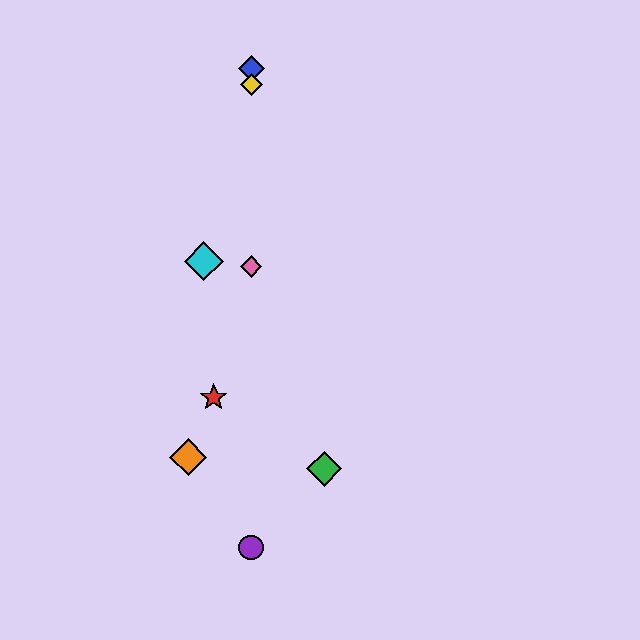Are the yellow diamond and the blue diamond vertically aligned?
Yes, both are at x≈251.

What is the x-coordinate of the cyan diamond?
The cyan diamond is at x≈204.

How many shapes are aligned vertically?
4 shapes (the blue diamond, the yellow diamond, the purple circle, the pink diamond) are aligned vertically.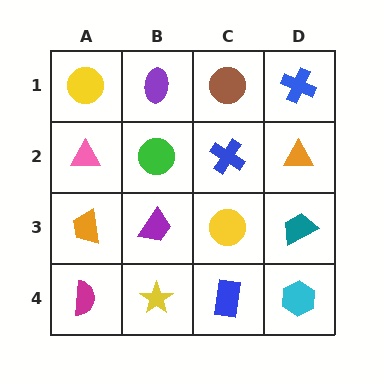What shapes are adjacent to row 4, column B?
A purple trapezoid (row 3, column B), a magenta semicircle (row 4, column A), a blue rectangle (row 4, column C).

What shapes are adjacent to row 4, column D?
A teal trapezoid (row 3, column D), a blue rectangle (row 4, column C).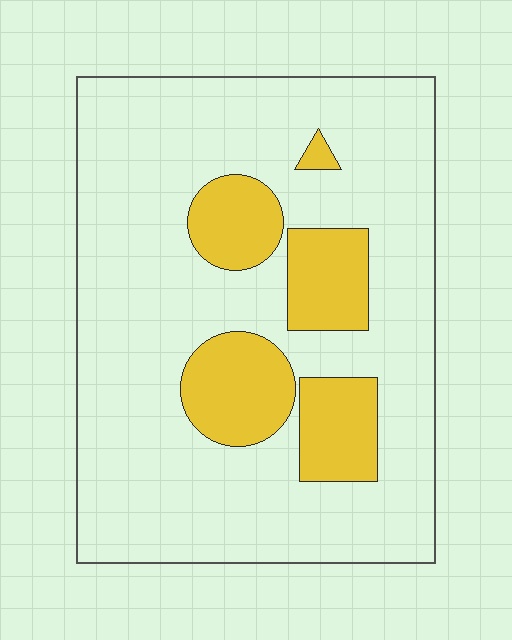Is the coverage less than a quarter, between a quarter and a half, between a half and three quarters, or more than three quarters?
Less than a quarter.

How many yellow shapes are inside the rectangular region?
5.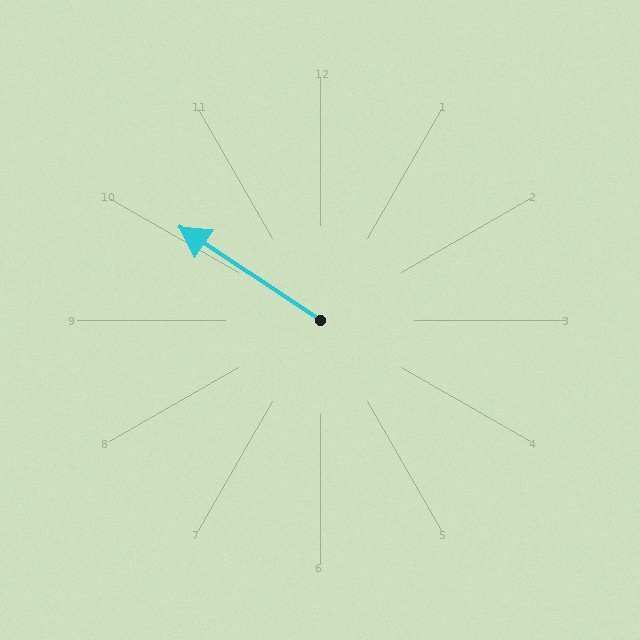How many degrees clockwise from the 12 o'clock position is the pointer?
Approximately 303 degrees.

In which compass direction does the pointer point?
Northwest.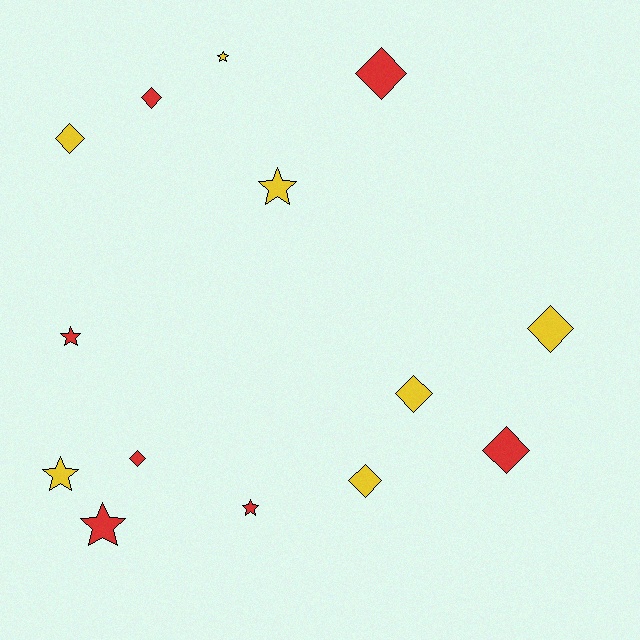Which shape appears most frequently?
Diamond, with 8 objects.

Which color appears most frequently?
Yellow, with 7 objects.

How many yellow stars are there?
There are 3 yellow stars.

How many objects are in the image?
There are 14 objects.